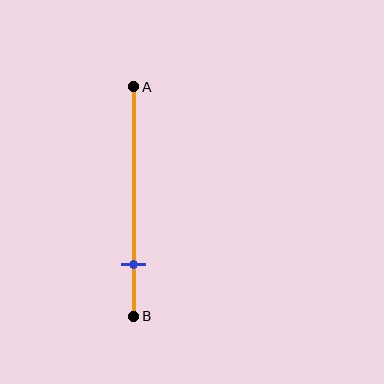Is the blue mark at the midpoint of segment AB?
No, the mark is at about 75% from A, not at the 50% midpoint.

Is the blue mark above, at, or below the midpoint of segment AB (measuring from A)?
The blue mark is below the midpoint of segment AB.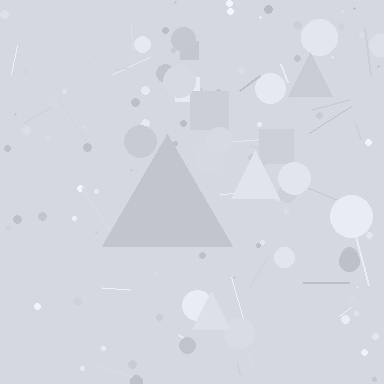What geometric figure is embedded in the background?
A triangle is embedded in the background.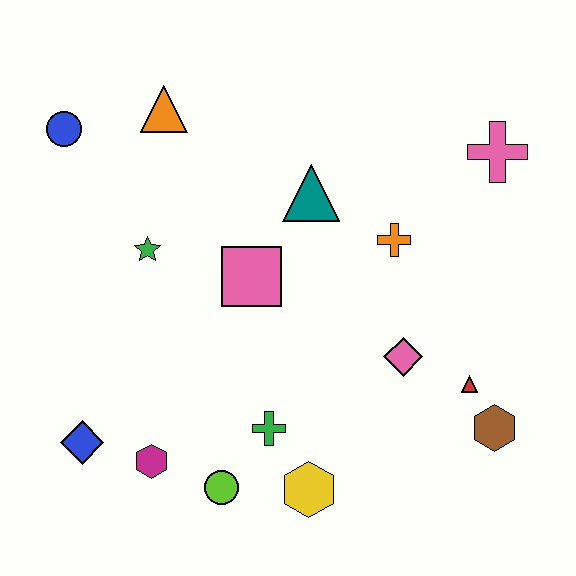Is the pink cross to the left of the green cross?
No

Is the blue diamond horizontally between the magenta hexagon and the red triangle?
No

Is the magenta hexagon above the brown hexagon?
No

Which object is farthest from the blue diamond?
The pink cross is farthest from the blue diamond.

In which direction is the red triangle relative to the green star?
The red triangle is to the right of the green star.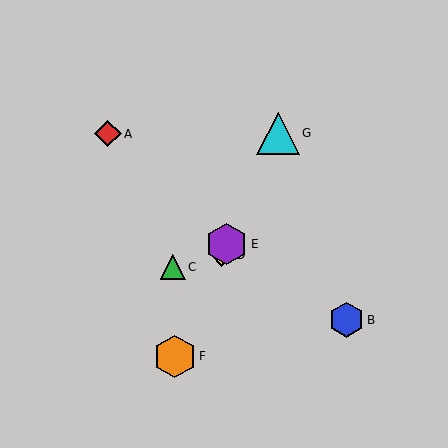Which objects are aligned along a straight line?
Objects D, E, F, G are aligned along a straight line.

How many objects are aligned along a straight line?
4 objects (D, E, F, G) are aligned along a straight line.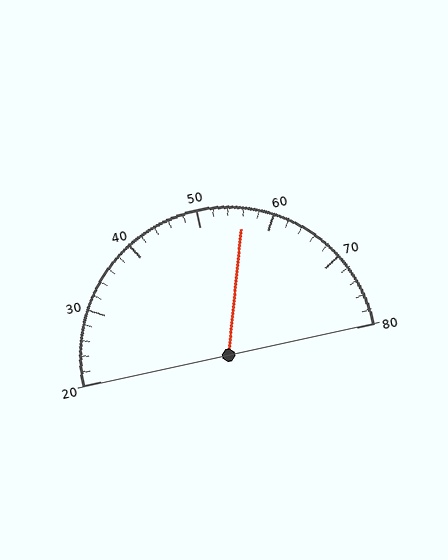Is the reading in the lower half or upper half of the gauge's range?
The reading is in the upper half of the range (20 to 80).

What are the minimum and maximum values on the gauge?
The gauge ranges from 20 to 80.